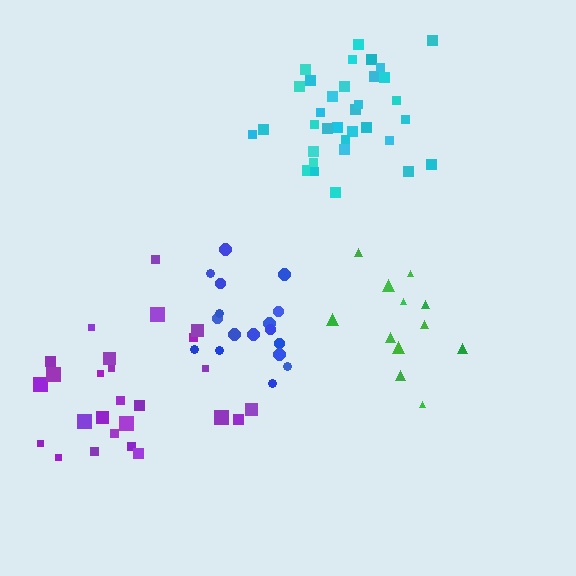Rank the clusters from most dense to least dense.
cyan, blue, green, purple.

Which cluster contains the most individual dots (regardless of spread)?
Cyan (34).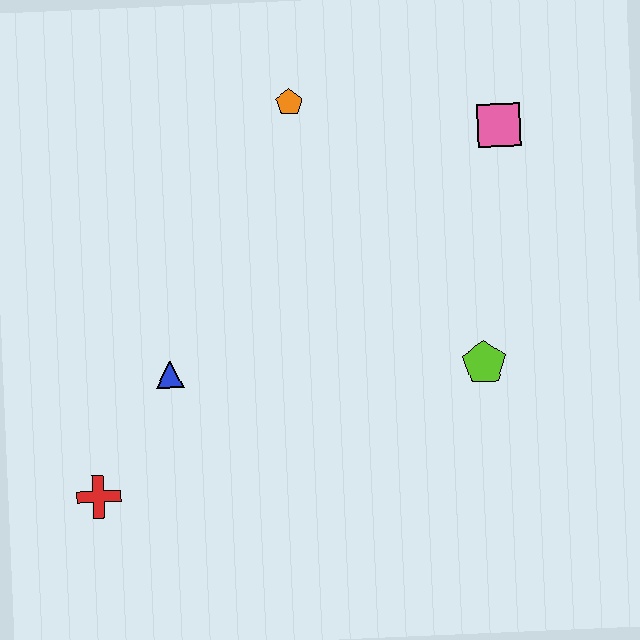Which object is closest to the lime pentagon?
The pink square is closest to the lime pentagon.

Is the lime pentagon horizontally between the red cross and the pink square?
Yes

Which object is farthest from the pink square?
The red cross is farthest from the pink square.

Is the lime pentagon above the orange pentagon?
No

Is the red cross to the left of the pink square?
Yes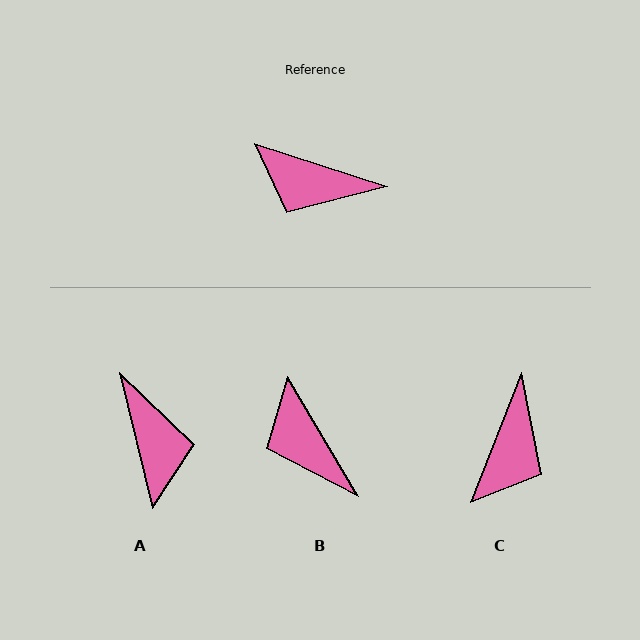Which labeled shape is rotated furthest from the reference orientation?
A, about 121 degrees away.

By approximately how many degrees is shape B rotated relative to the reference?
Approximately 42 degrees clockwise.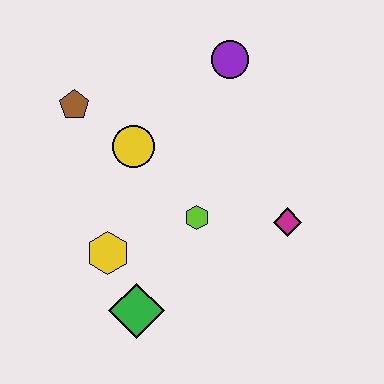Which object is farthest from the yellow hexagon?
The purple circle is farthest from the yellow hexagon.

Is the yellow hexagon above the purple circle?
No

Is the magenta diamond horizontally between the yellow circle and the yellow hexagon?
No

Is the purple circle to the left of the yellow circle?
No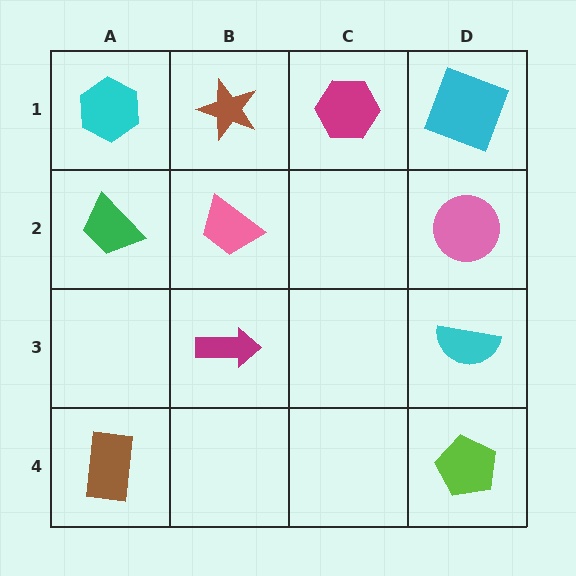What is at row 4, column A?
A brown rectangle.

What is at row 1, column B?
A brown star.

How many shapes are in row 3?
2 shapes.